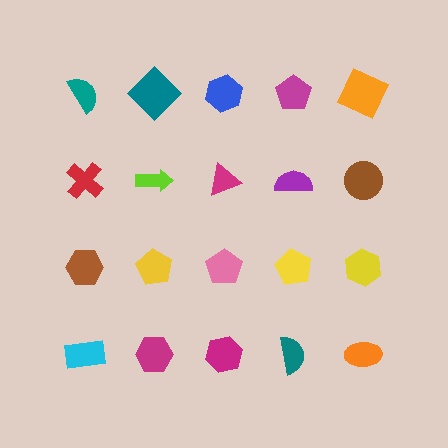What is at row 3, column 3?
A pink pentagon.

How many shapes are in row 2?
5 shapes.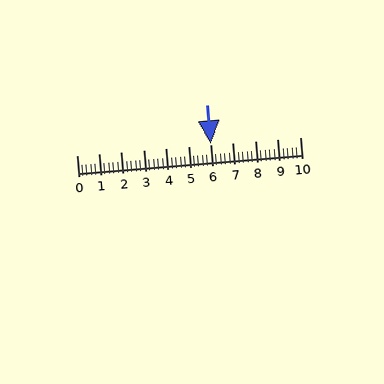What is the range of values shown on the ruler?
The ruler shows values from 0 to 10.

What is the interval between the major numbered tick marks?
The major tick marks are spaced 1 units apart.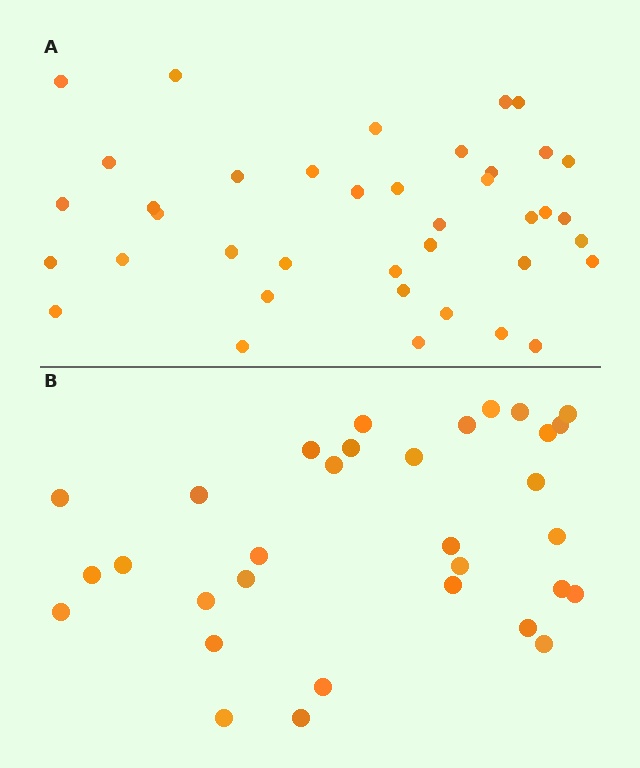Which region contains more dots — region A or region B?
Region A (the top region) has more dots.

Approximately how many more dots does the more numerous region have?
Region A has roughly 8 or so more dots than region B.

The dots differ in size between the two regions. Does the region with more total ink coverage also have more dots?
No. Region B has more total ink coverage because its dots are larger, but region A actually contains more individual dots. Total area can be misleading — the number of items is what matters here.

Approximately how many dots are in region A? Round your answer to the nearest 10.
About 40 dots. (The exact count is 39, which rounds to 40.)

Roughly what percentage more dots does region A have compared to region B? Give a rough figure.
About 20% more.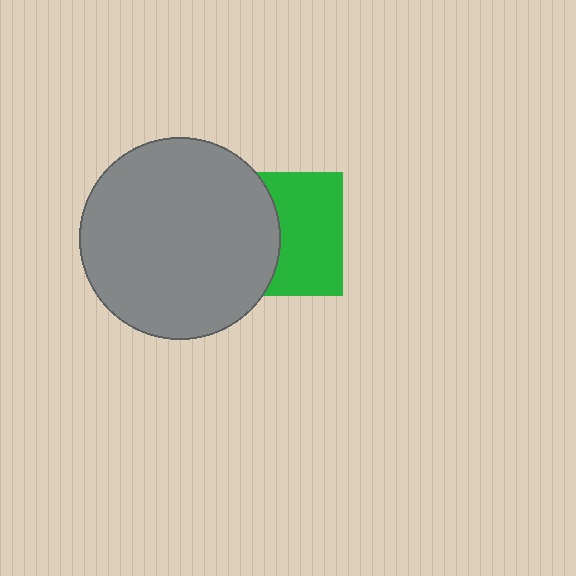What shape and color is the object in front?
The object in front is a gray circle.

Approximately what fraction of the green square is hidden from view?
Roughly 44% of the green square is hidden behind the gray circle.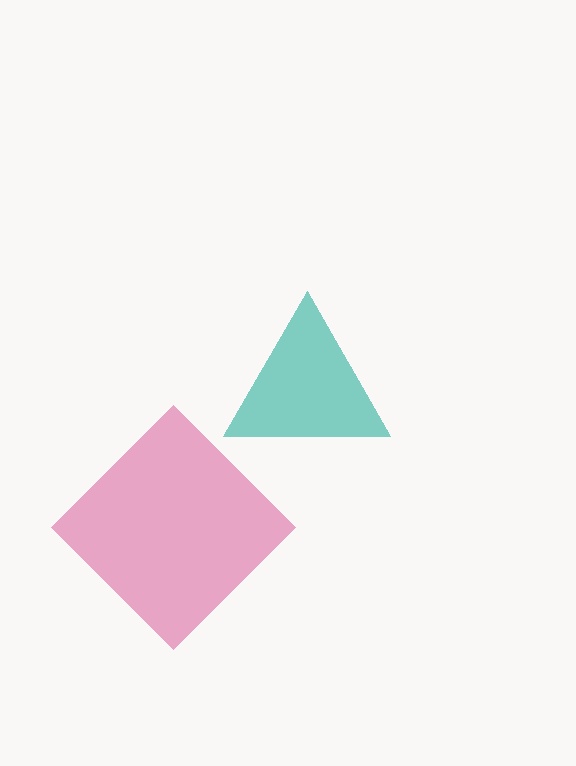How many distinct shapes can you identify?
There are 2 distinct shapes: a pink diamond, a teal triangle.